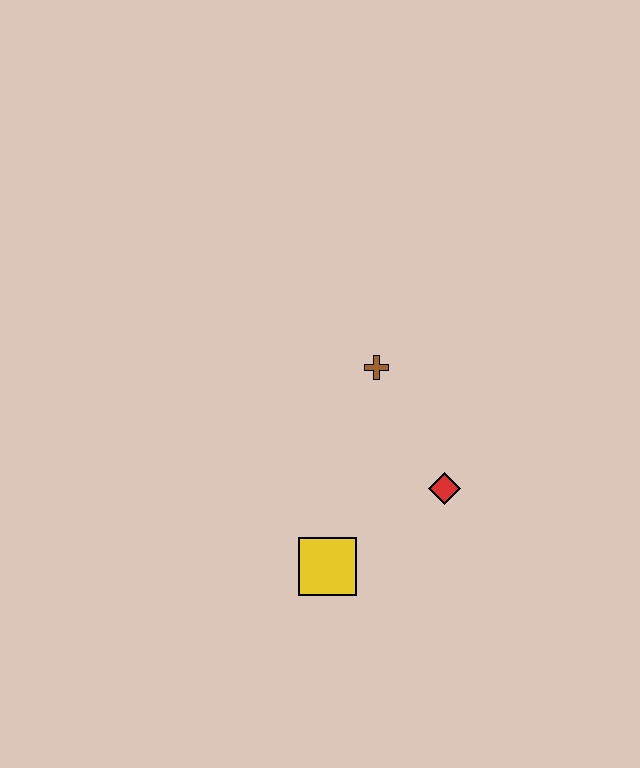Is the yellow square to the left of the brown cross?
Yes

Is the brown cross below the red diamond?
No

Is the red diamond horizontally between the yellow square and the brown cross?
No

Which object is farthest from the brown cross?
The yellow square is farthest from the brown cross.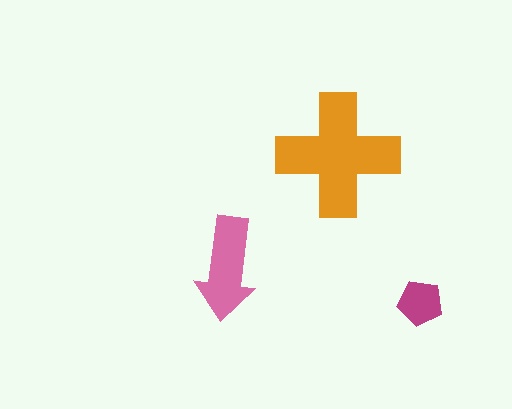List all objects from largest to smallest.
The orange cross, the pink arrow, the magenta pentagon.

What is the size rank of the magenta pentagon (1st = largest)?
3rd.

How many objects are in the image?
There are 3 objects in the image.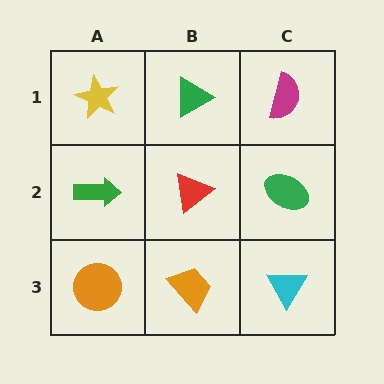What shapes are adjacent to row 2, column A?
A yellow star (row 1, column A), an orange circle (row 3, column A), a red triangle (row 2, column B).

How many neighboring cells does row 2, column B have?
4.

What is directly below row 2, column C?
A cyan triangle.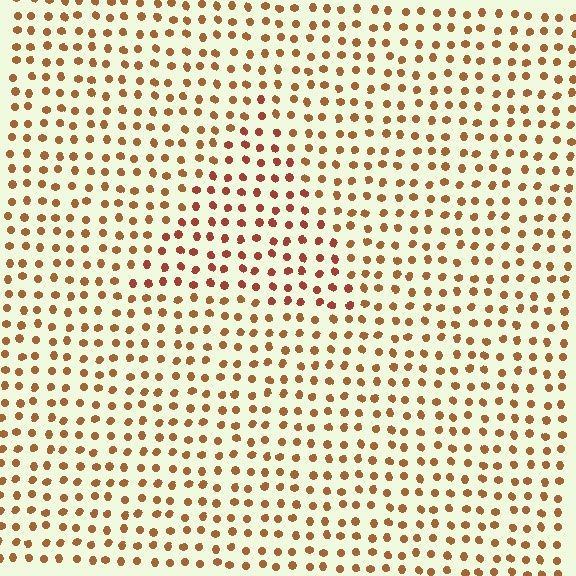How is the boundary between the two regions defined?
The boundary is defined purely by a slight shift in hue (about 22 degrees). Spacing, size, and orientation are identical on both sides.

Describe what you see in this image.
The image is filled with small brown elements in a uniform arrangement. A triangle-shaped region is visible where the elements are tinted to a slightly different hue, forming a subtle color boundary.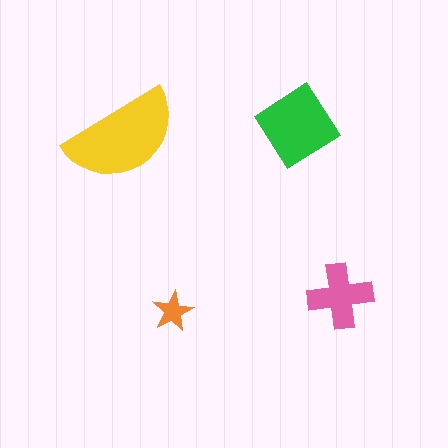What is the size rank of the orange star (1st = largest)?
4th.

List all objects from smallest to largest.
The orange star, the pink cross, the green diamond, the yellow semicircle.